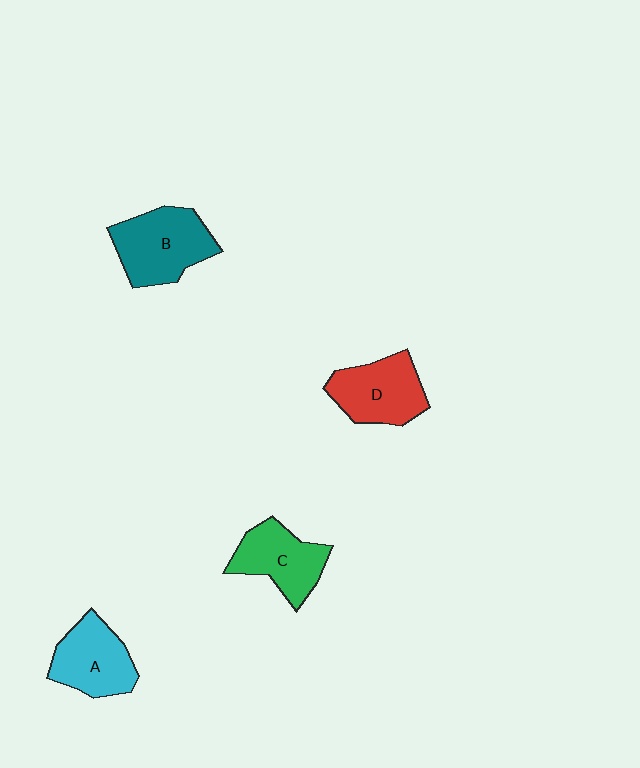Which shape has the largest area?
Shape B (teal).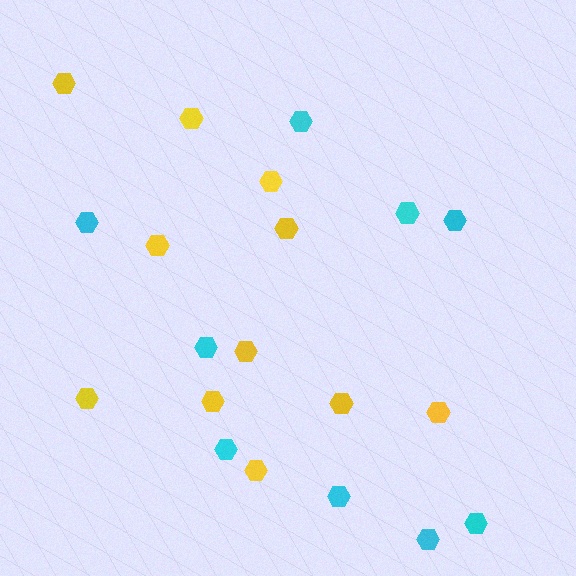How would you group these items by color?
There are 2 groups: one group of yellow hexagons (11) and one group of cyan hexagons (9).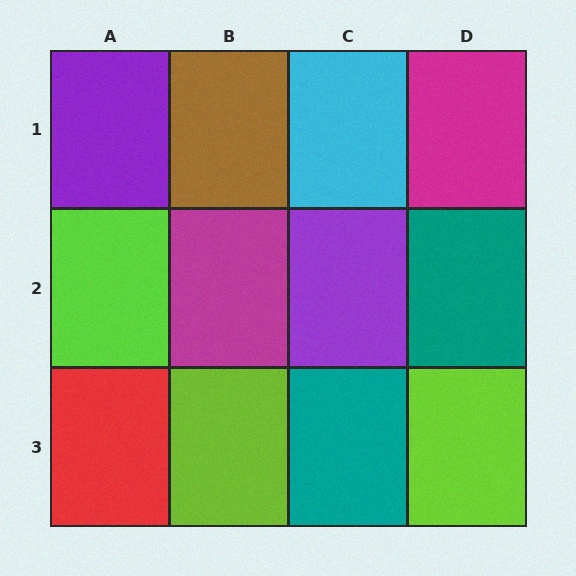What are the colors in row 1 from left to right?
Purple, brown, cyan, magenta.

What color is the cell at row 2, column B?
Magenta.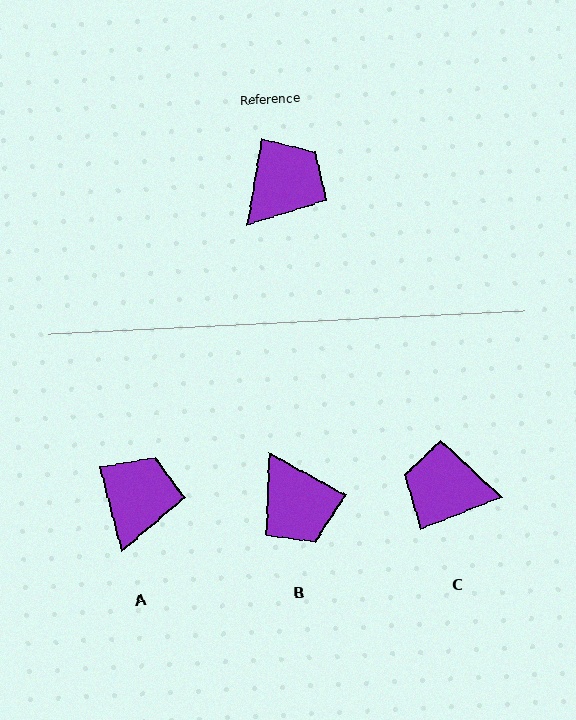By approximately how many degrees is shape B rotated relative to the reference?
Approximately 110 degrees clockwise.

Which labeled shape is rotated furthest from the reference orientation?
C, about 120 degrees away.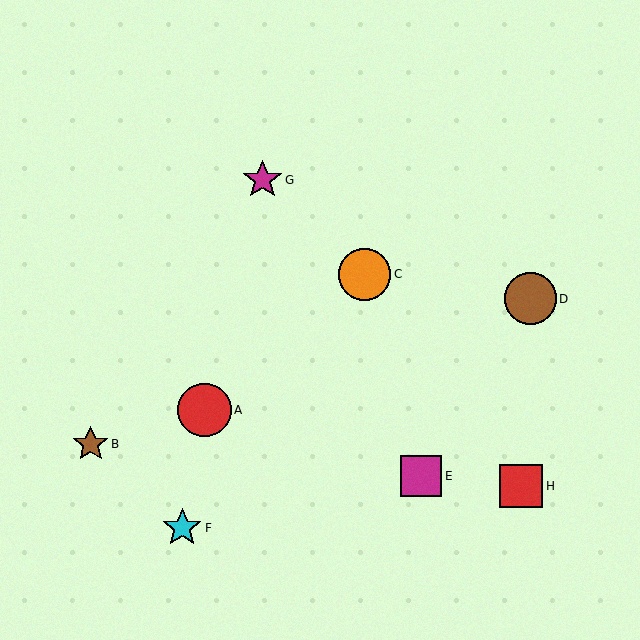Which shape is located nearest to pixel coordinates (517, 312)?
The brown circle (labeled D) at (530, 299) is nearest to that location.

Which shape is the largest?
The red circle (labeled A) is the largest.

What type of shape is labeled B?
Shape B is a brown star.